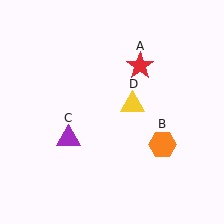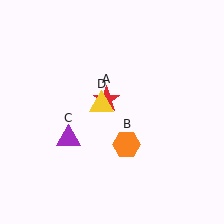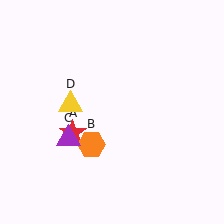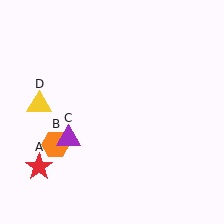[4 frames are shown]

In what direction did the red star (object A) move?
The red star (object A) moved down and to the left.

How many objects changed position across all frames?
3 objects changed position: red star (object A), orange hexagon (object B), yellow triangle (object D).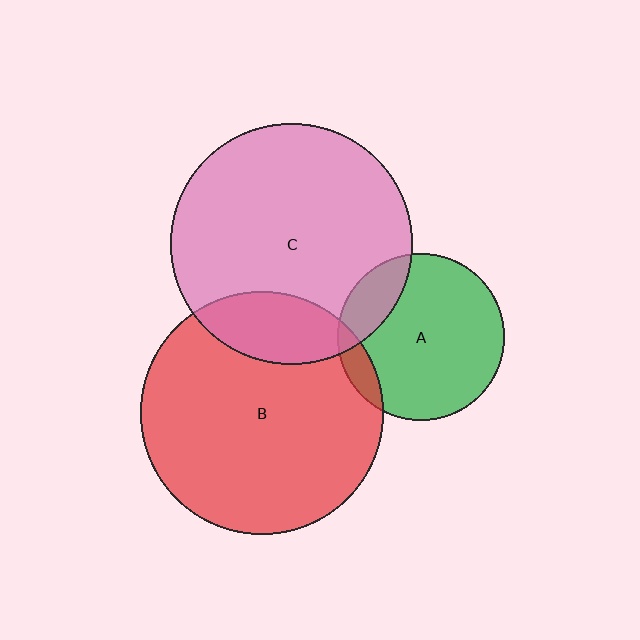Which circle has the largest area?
Circle B (red).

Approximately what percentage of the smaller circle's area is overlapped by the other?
Approximately 10%.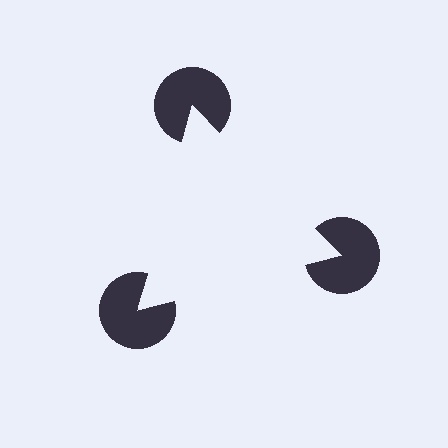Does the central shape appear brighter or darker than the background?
It typically appears slightly brighter than the background, even though no actual brightness change is drawn.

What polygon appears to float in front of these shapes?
An illusory triangle — its edges are inferred from the aligned wedge cuts in the pac-man discs, not physically drawn.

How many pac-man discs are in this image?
There are 3 — one at each vertex of the illusory triangle.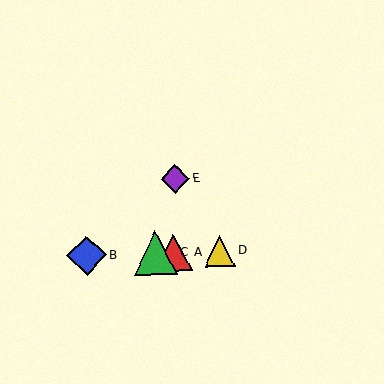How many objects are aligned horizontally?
4 objects (A, B, C, D) are aligned horizontally.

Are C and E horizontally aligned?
No, C is at y≈253 and E is at y≈179.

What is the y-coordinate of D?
Object D is at y≈251.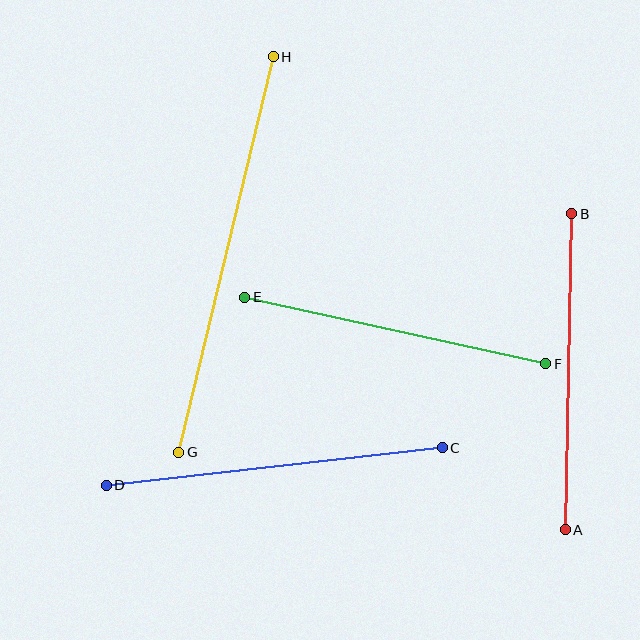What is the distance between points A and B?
The distance is approximately 316 pixels.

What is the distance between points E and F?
The distance is approximately 308 pixels.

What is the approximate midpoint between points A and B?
The midpoint is at approximately (568, 372) pixels.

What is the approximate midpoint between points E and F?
The midpoint is at approximately (395, 331) pixels.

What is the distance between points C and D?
The distance is approximately 338 pixels.